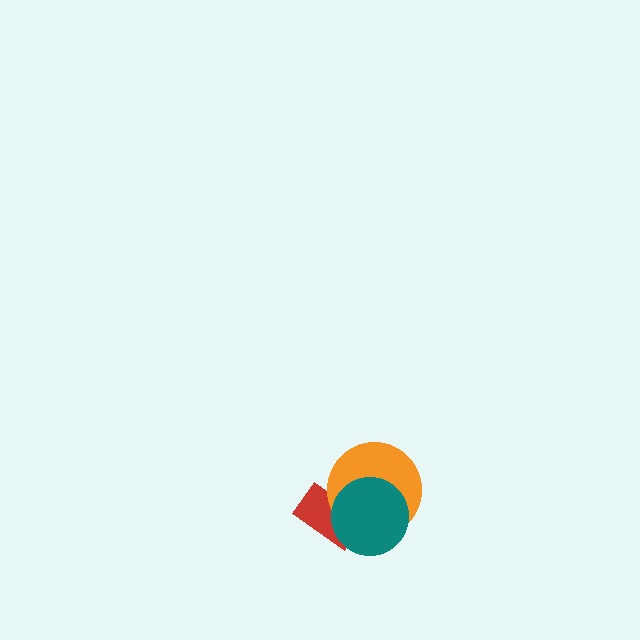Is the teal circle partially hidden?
No, no other shape covers it.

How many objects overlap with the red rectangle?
2 objects overlap with the red rectangle.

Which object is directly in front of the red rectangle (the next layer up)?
The orange circle is directly in front of the red rectangle.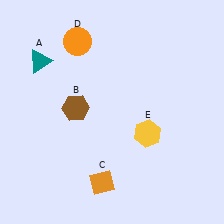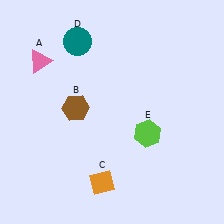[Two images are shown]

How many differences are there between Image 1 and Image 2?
There are 3 differences between the two images.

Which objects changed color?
A changed from teal to pink. D changed from orange to teal. E changed from yellow to lime.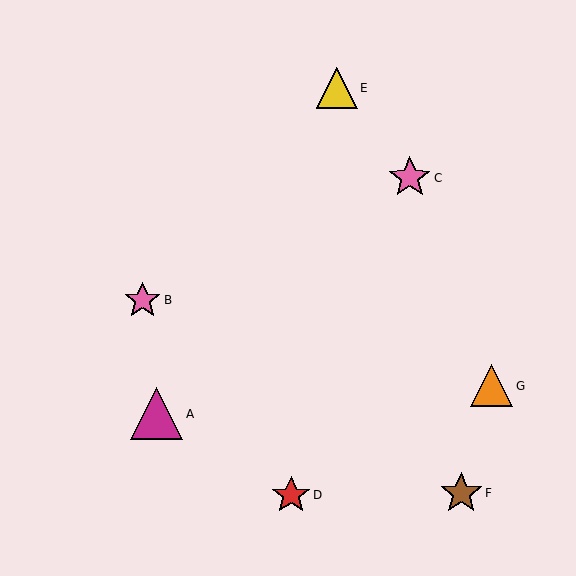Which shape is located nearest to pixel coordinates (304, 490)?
The red star (labeled D) at (291, 495) is nearest to that location.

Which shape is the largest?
The magenta triangle (labeled A) is the largest.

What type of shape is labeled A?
Shape A is a magenta triangle.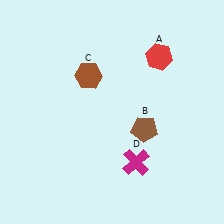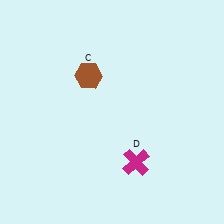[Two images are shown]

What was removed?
The red hexagon (A), the brown pentagon (B) were removed in Image 2.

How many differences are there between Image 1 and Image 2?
There are 2 differences between the two images.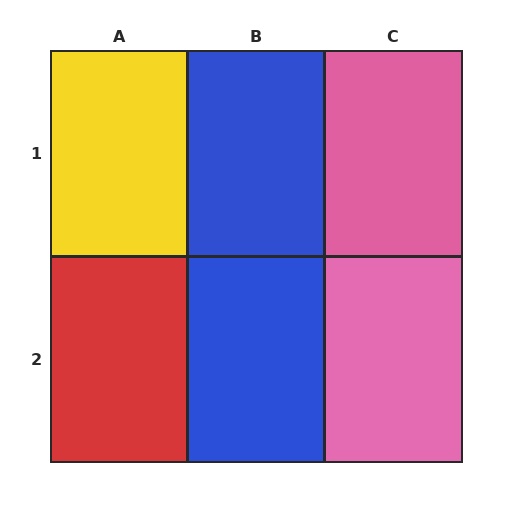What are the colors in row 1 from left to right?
Yellow, blue, pink.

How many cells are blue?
2 cells are blue.